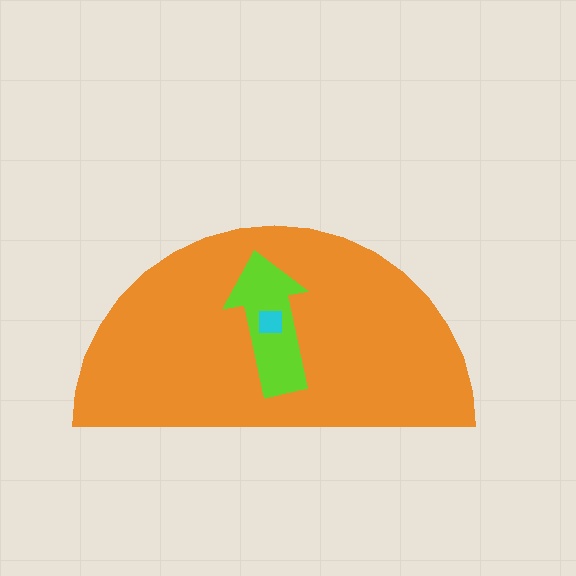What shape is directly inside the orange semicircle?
The lime arrow.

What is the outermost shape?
The orange semicircle.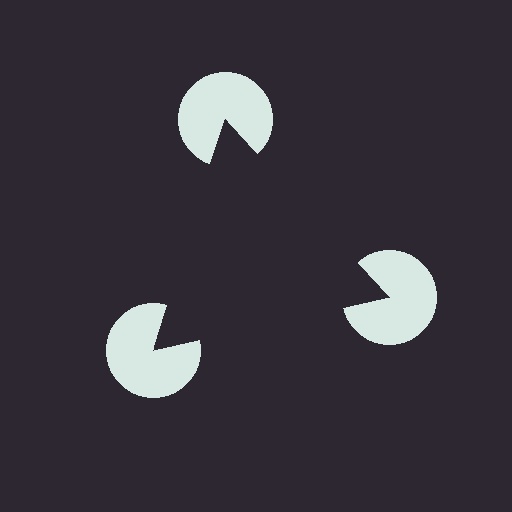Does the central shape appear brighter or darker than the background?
It typically appears slightly darker than the background, even though no actual brightness change is drawn.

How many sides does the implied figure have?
3 sides.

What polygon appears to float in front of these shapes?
An illusory triangle — its edges are inferred from the aligned wedge cuts in the pac-man discs, not physically drawn.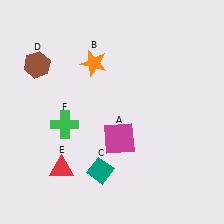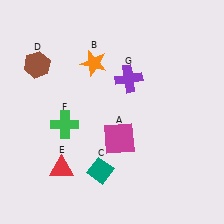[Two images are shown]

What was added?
A purple cross (G) was added in Image 2.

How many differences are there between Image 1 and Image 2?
There is 1 difference between the two images.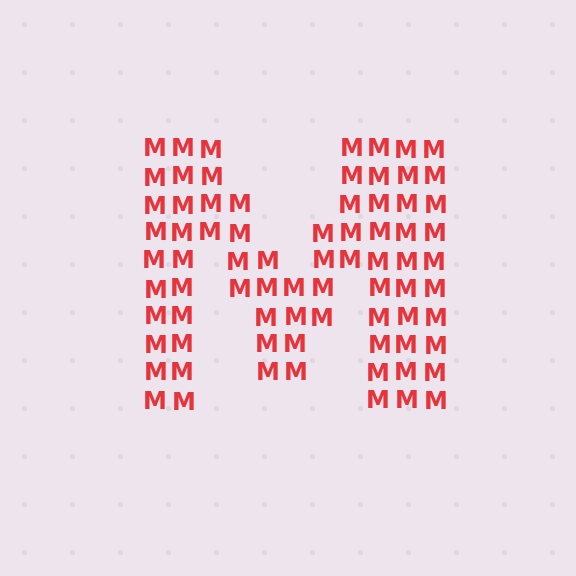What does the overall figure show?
The overall figure shows the letter M.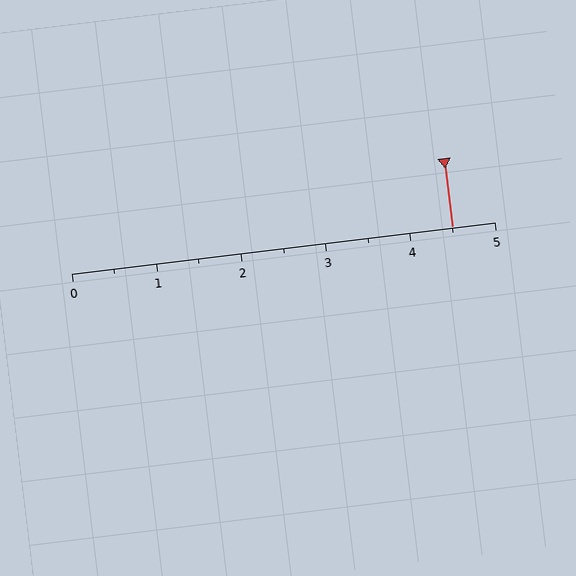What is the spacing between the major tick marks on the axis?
The major ticks are spaced 1 apart.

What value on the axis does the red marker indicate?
The marker indicates approximately 4.5.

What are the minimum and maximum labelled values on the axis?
The axis runs from 0 to 5.